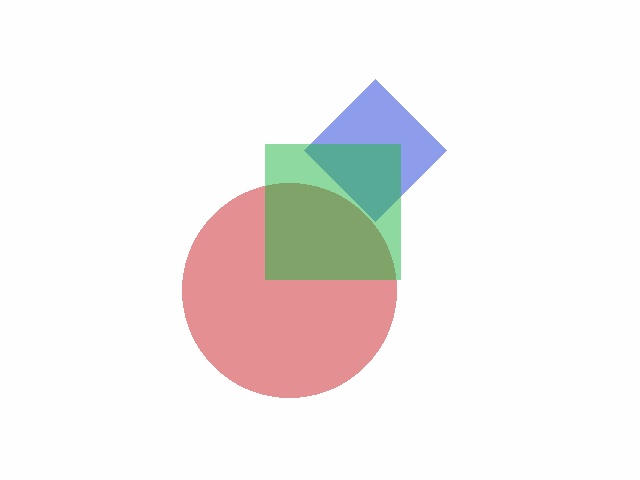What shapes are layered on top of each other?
The layered shapes are: a blue diamond, a red circle, a green square.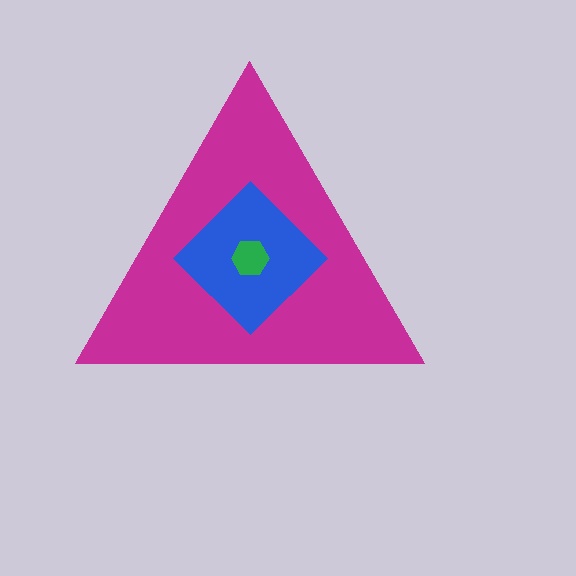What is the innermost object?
The green hexagon.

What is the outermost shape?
The magenta triangle.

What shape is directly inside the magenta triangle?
The blue diamond.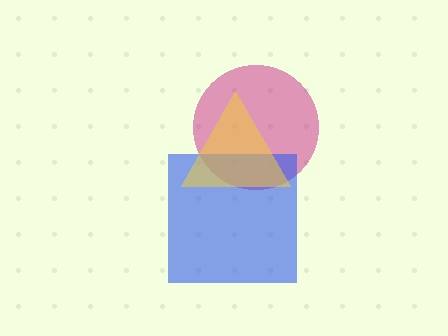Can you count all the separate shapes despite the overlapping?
Yes, there are 3 separate shapes.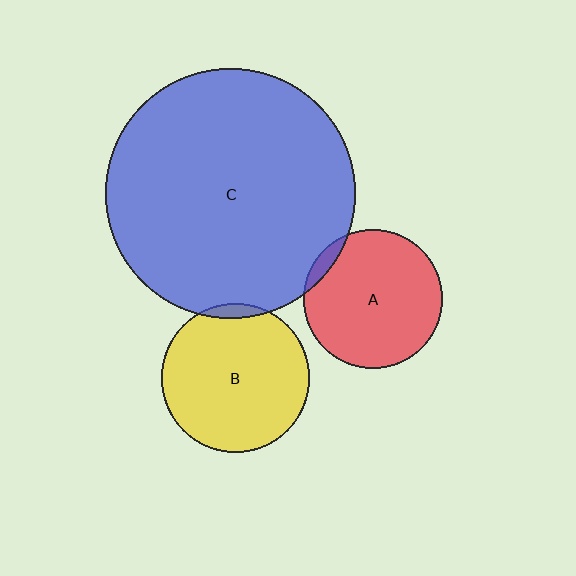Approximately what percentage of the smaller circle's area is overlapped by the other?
Approximately 5%.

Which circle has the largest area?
Circle C (blue).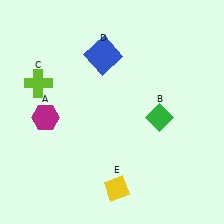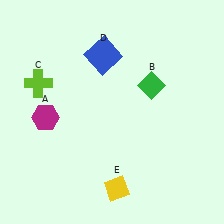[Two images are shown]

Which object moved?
The green diamond (B) moved up.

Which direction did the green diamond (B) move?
The green diamond (B) moved up.